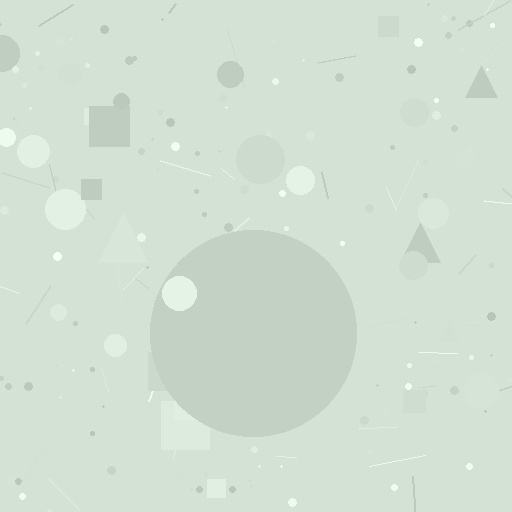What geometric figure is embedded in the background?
A circle is embedded in the background.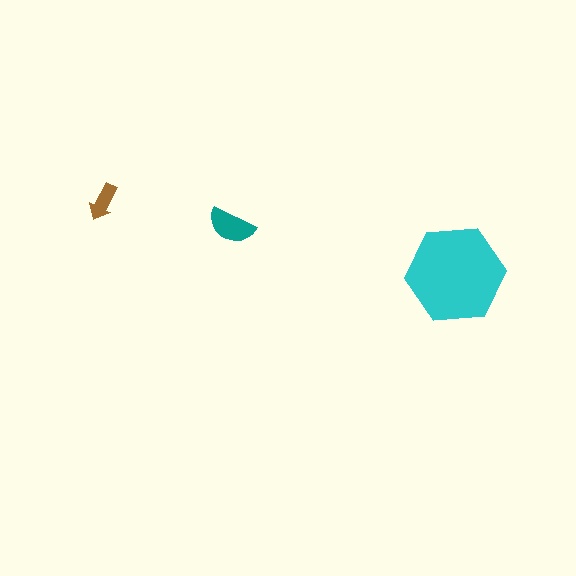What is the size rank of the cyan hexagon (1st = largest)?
1st.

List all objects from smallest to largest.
The brown arrow, the teal semicircle, the cyan hexagon.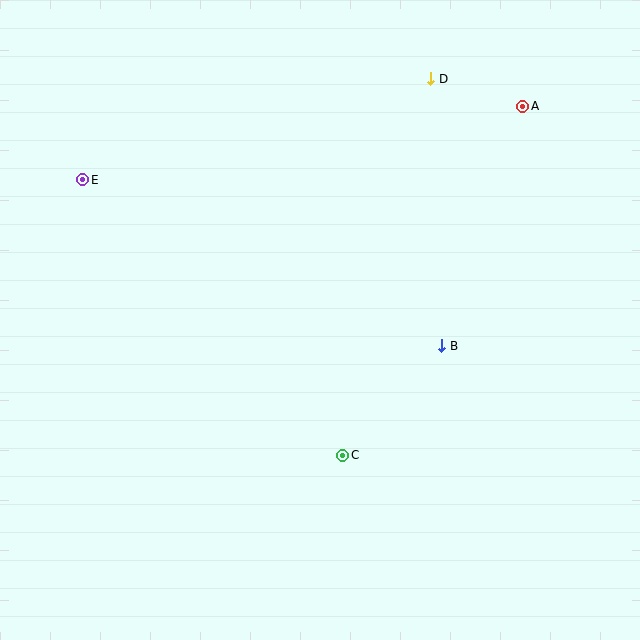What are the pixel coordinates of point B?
Point B is at (442, 346).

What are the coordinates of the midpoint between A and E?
The midpoint between A and E is at (303, 143).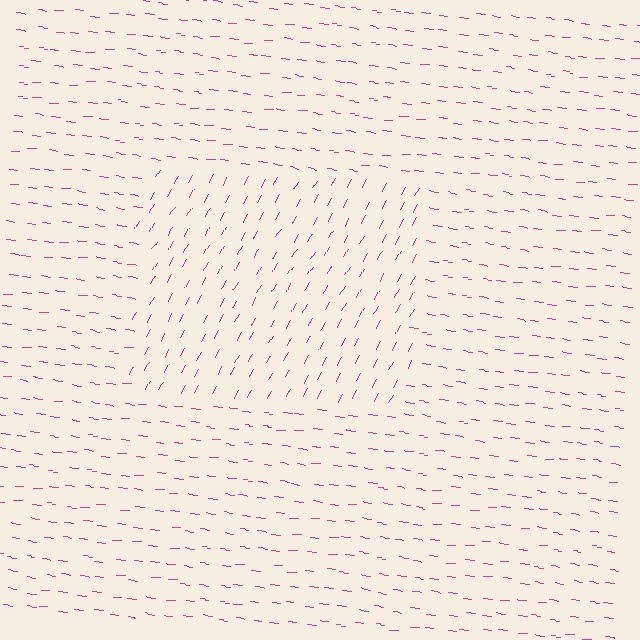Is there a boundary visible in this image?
Yes, there is a texture boundary formed by a change in line orientation.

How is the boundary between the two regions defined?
The boundary is defined purely by a change in line orientation (approximately 68 degrees difference). All lines are the same color and thickness.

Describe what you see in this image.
The image is filled with small magenta line segments. A rectangle region in the image has lines oriented differently from the surrounding lines, creating a visible texture boundary.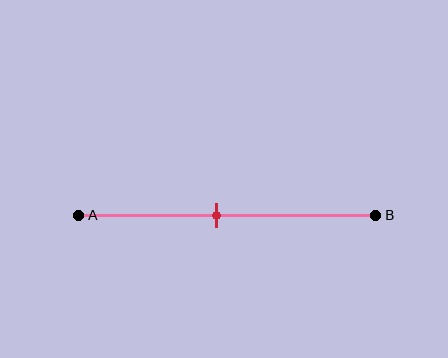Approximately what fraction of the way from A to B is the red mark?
The red mark is approximately 45% of the way from A to B.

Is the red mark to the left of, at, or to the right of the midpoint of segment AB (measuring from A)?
The red mark is to the left of the midpoint of segment AB.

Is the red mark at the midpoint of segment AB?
No, the mark is at about 45% from A, not at the 50% midpoint.